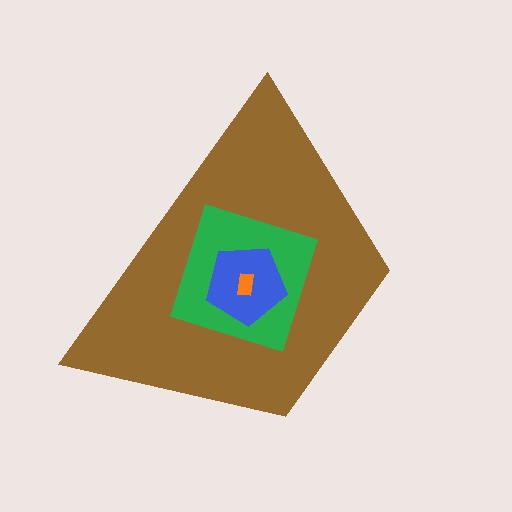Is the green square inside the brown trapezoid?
Yes.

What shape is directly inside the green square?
The blue pentagon.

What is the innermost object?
The orange rectangle.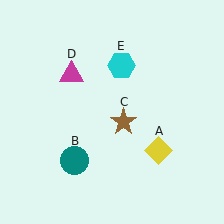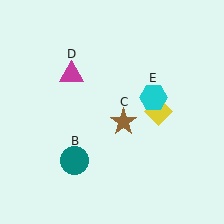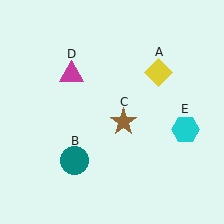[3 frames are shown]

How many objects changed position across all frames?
2 objects changed position: yellow diamond (object A), cyan hexagon (object E).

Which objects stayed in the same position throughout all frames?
Teal circle (object B) and brown star (object C) and magenta triangle (object D) remained stationary.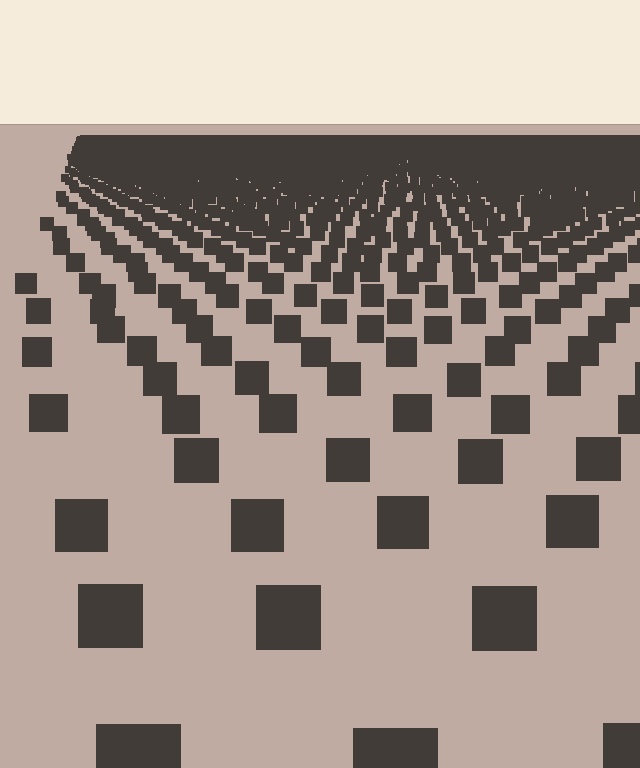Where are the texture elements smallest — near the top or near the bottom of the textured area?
Near the top.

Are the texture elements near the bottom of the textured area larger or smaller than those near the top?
Larger. Near the bottom, elements are closer to the viewer and appear at a bigger on-screen size.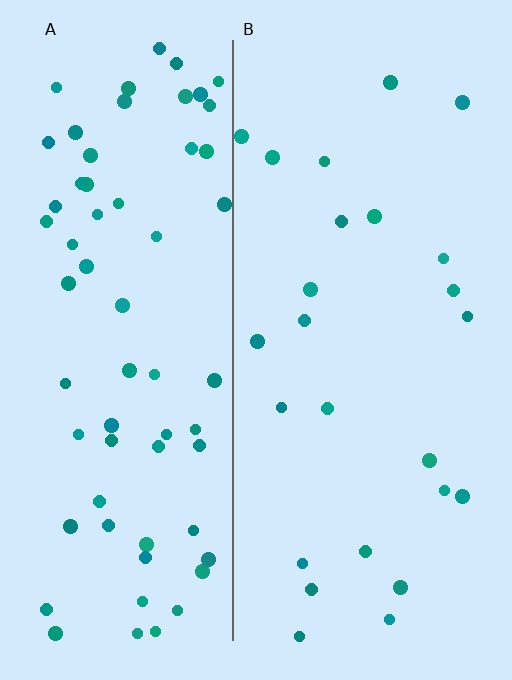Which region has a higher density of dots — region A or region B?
A (the left).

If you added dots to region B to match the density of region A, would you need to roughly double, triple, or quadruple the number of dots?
Approximately triple.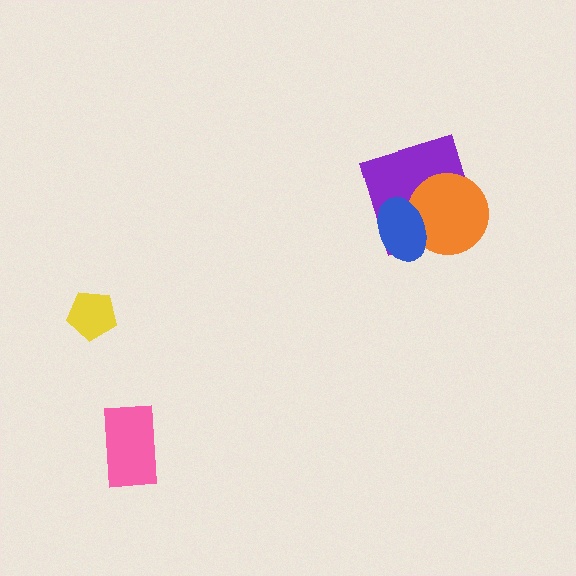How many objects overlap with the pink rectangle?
0 objects overlap with the pink rectangle.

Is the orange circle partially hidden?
Yes, it is partially covered by another shape.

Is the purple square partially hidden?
Yes, it is partially covered by another shape.